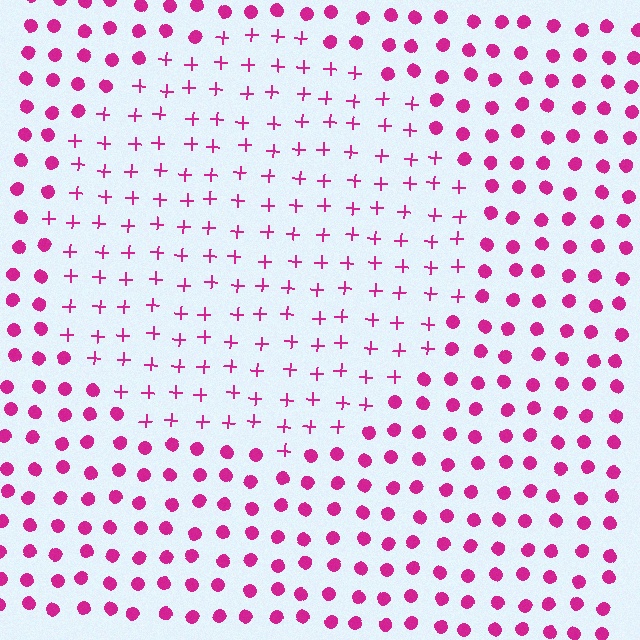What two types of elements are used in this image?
The image uses plus signs inside the circle region and circles outside it.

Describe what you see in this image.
The image is filled with small magenta elements arranged in a uniform grid. A circle-shaped region contains plus signs, while the surrounding area contains circles. The boundary is defined purely by the change in element shape.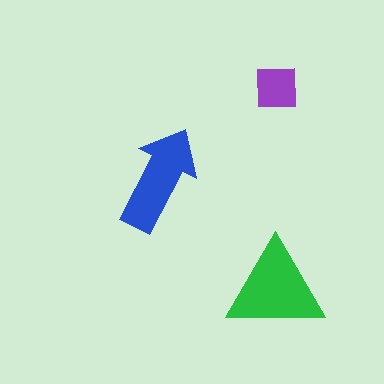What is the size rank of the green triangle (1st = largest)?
1st.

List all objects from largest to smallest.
The green triangle, the blue arrow, the purple square.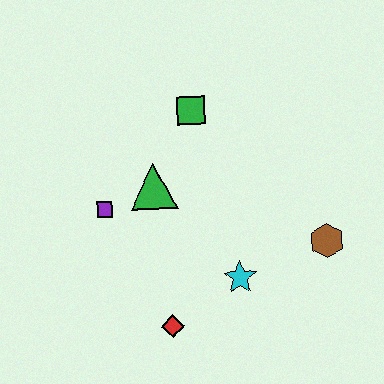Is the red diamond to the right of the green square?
No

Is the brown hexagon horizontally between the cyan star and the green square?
No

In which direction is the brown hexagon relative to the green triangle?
The brown hexagon is to the right of the green triangle.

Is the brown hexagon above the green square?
No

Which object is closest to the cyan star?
The red diamond is closest to the cyan star.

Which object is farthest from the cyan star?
The green square is farthest from the cyan star.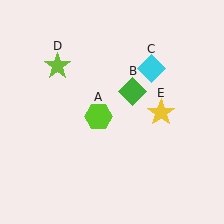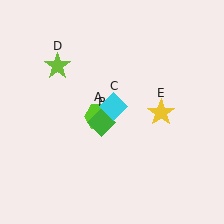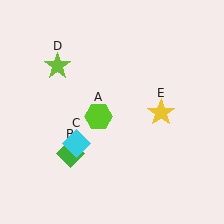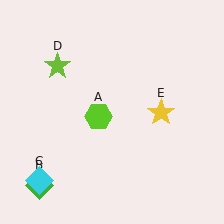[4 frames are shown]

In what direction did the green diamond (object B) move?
The green diamond (object B) moved down and to the left.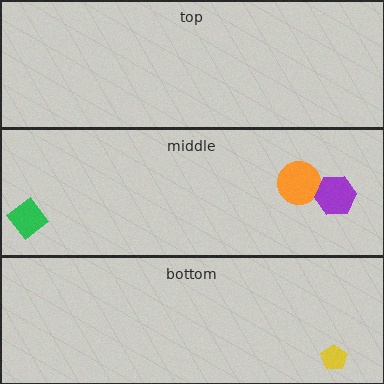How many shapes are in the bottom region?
1.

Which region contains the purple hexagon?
The middle region.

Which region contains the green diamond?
The middle region.